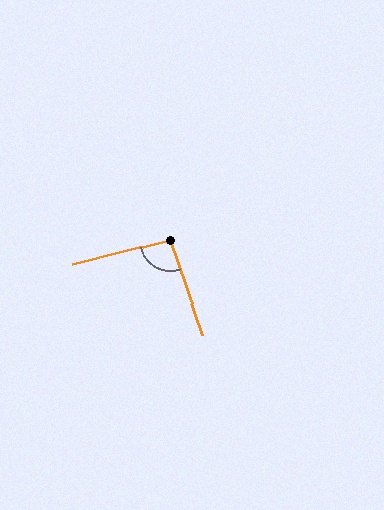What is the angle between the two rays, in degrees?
Approximately 95 degrees.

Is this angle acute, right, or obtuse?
It is approximately a right angle.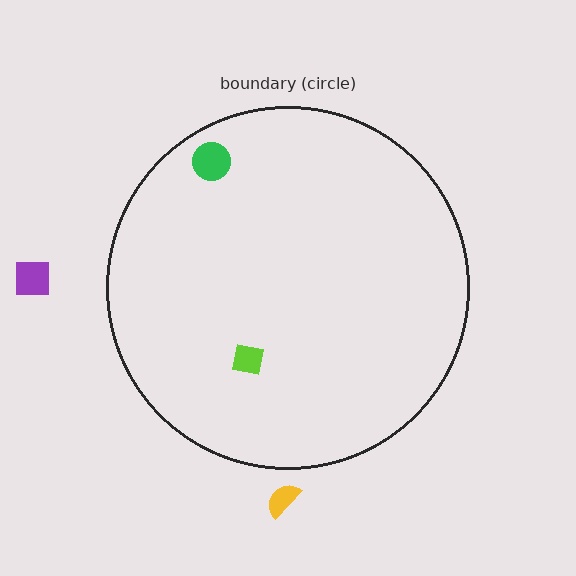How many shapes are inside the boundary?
2 inside, 2 outside.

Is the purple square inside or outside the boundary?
Outside.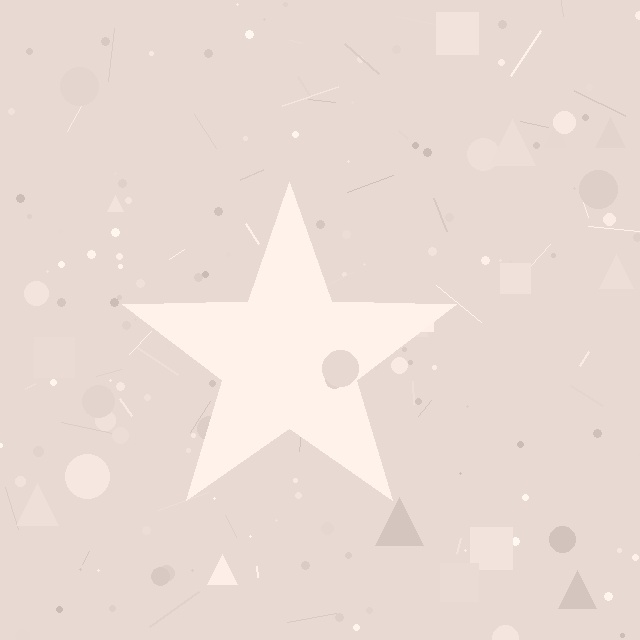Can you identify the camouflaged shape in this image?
The camouflaged shape is a star.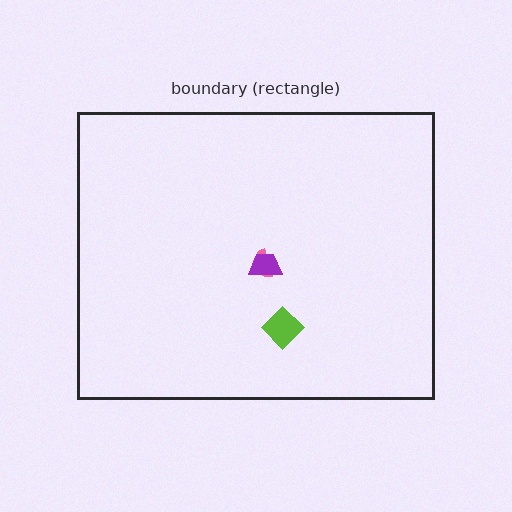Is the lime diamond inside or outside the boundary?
Inside.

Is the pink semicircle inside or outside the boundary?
Inside.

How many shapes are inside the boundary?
3 inside, 0 outside.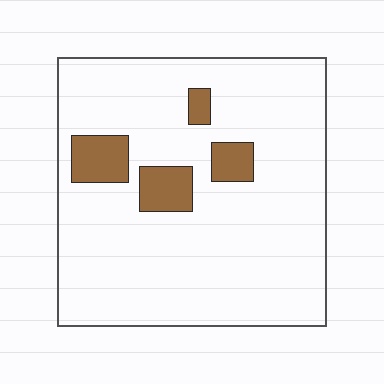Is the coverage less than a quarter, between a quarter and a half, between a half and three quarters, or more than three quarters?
Less than a quarter.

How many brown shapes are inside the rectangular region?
4.